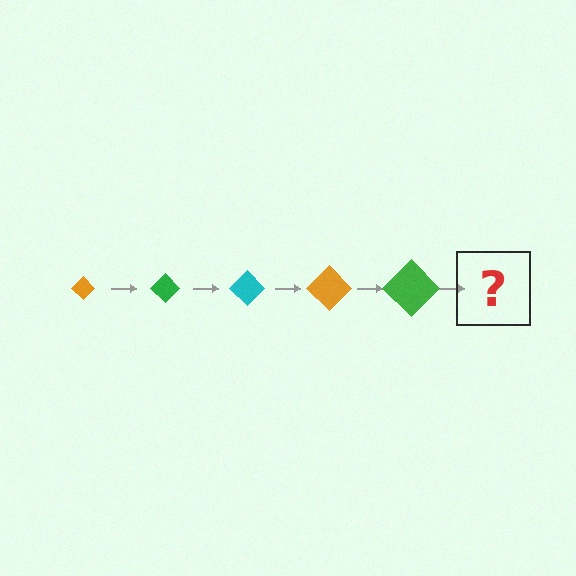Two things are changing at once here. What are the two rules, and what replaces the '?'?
The two rules are that the diamond grows larger each step and the color cycles through orange, green, and cyan. The '?' should be a cyan diamond, larger than the previous one.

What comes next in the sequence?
The next element should be a cyan diamond, larger than the previous one.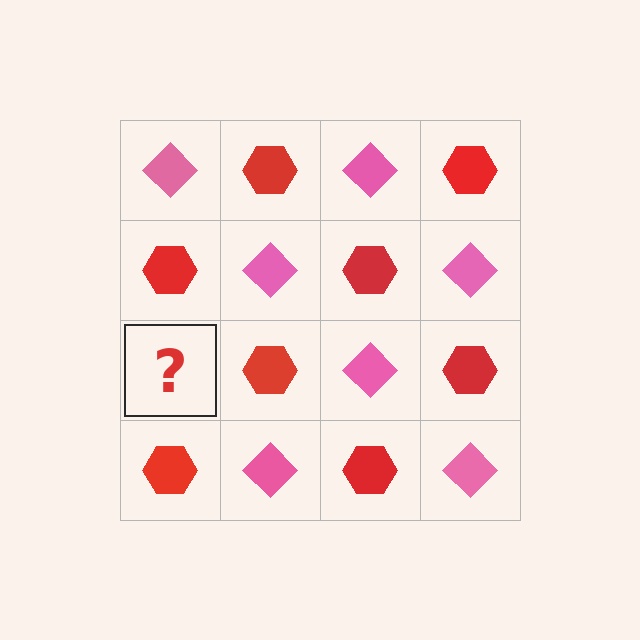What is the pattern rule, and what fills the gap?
The rule is that it alternates pink diamond and red hexagon in a checkerboard pattern. The gap should be filled with a pink diamond.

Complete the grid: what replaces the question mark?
The question mark should be replaced with a pink diamond.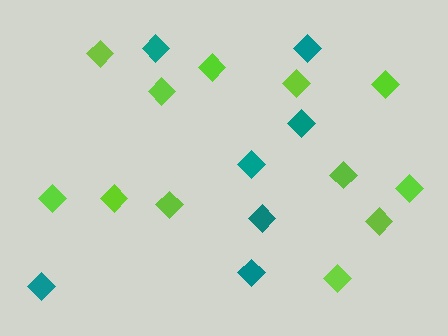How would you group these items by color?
There are 2 groups: one group of lime diamonds (12) and one group of teal diamonds (7).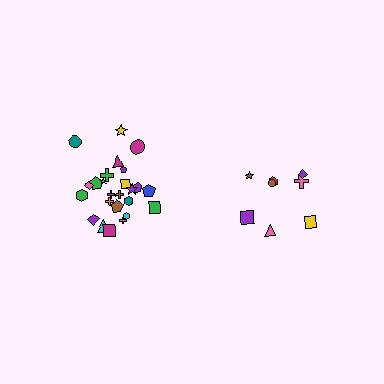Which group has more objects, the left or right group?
The left group.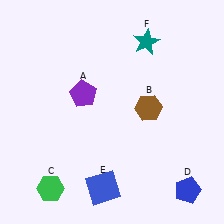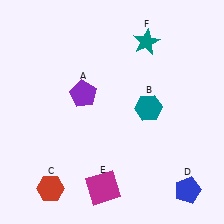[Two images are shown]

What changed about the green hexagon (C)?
In Image 1, C is green. In Image 2, it changed to red.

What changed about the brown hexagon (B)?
In Image 1, B is brown. In Image 2, it changed to teal.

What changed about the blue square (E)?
In Image 1, E is blue. In Image 2, it changed to magenta.